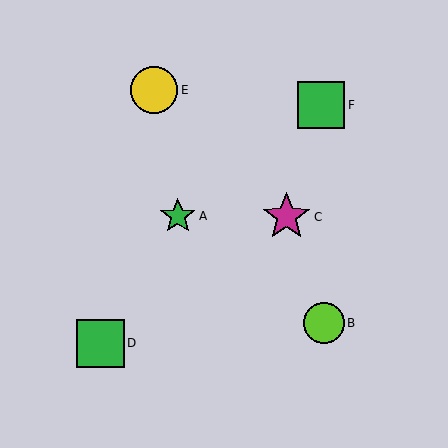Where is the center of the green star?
The center of the green star is at (178, 216).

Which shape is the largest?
The magenta star (labeled C) is the largest.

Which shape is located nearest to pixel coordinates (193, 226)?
The green star (labeled A) at (178, 216) is nearest to that location.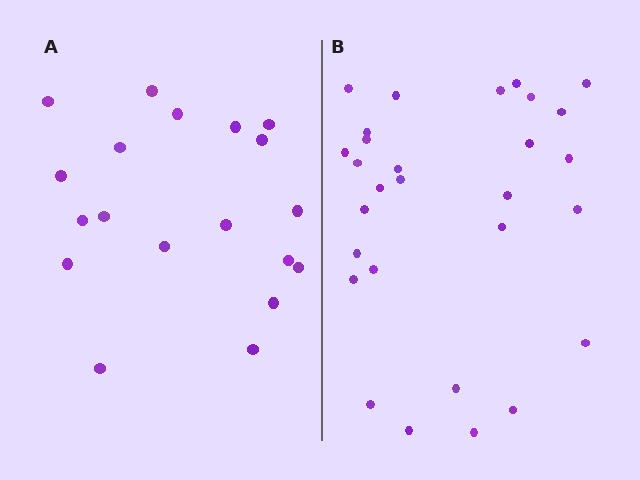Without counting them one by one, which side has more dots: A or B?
Region B (the right region) has more dots.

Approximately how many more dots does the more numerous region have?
Region B has roughly 10 or so more dots than region A.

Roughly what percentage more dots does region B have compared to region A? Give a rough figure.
About 55% more.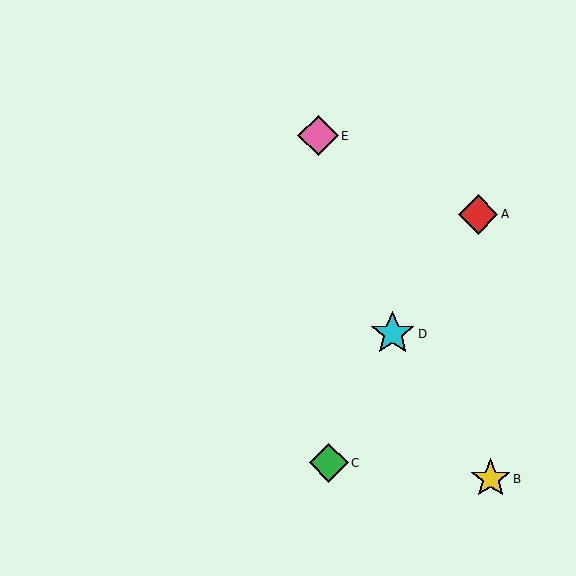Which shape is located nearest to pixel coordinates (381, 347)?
The cyan star (labeled D) at (393, 334) is nearest to that location.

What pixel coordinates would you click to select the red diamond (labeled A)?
Click at (478, 214) to select the red diamond A.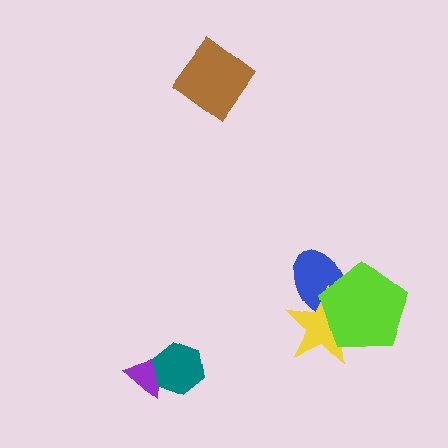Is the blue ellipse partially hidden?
Yes, it is partially covered by another shape.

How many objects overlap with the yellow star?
2 objects overlap with the yellow star.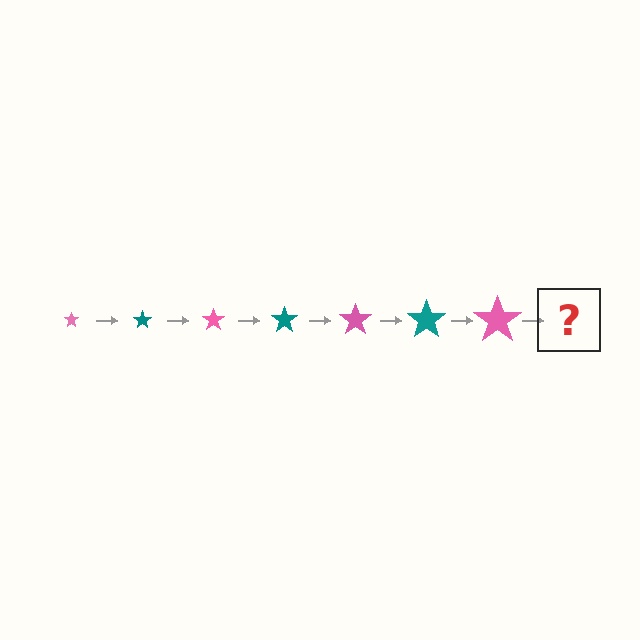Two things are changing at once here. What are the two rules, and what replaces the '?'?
The two rules are that the star grows larger each step and the color cycles through pink and teal. The '?' should be a teal star, larger than the previous one.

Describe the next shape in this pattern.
It should be a teal star, larger than the previous one.